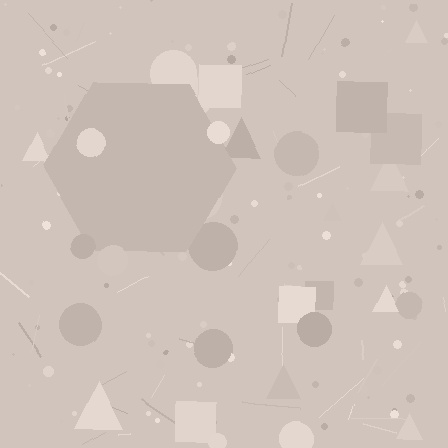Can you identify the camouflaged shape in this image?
The camouflaged shape is a hexagon.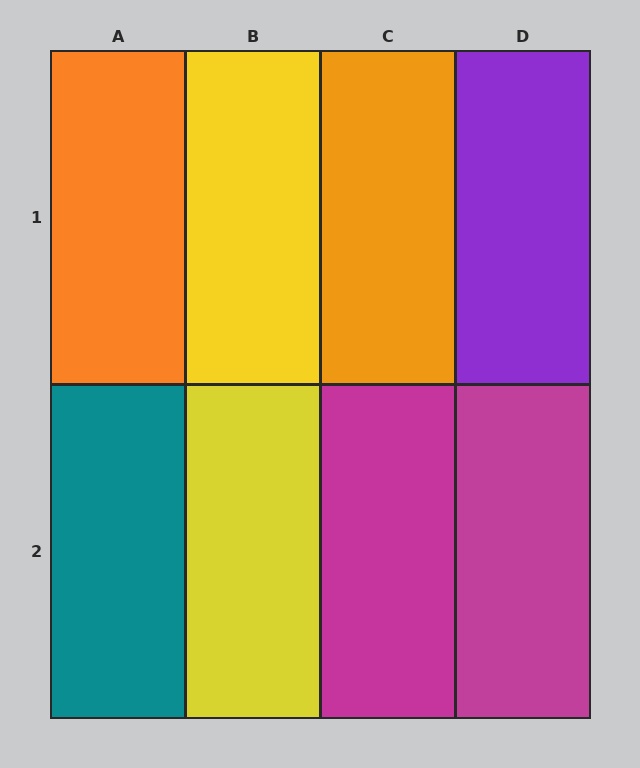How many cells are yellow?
2 cells are yellow.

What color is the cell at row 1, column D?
Purple.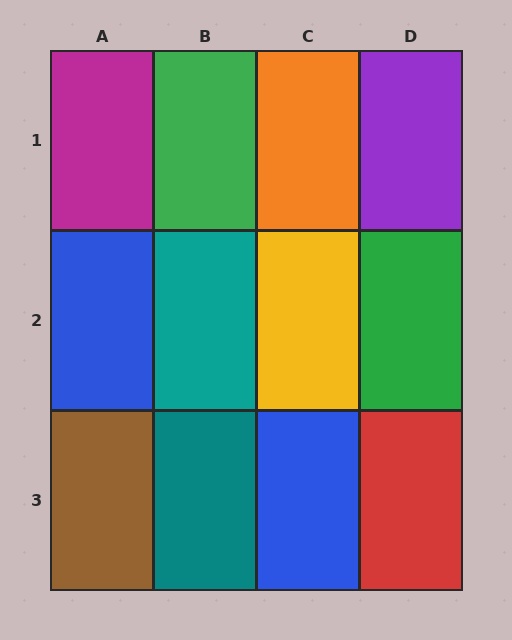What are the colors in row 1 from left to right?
Magenta, green, orange, purple.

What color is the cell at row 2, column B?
Teal.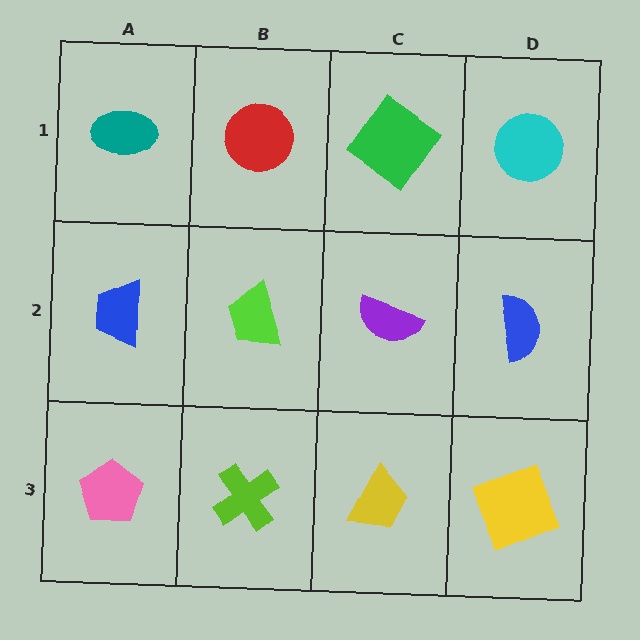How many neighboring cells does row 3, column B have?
3.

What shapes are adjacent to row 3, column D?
A blue semicircle (row 2, column D), a yellow trapezoid (row 3, column C).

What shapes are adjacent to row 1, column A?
A blue trapezoid (row 2, column A), a red circle (row 1, column B).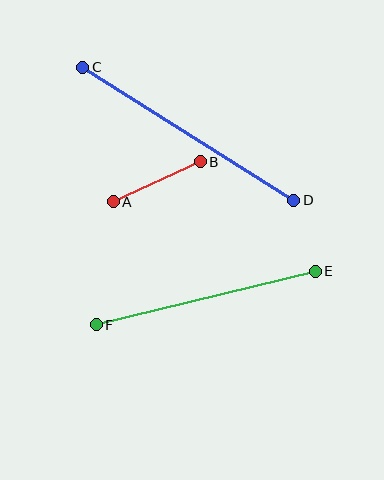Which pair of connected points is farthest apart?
Points C and D are farthest apart.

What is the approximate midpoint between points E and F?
The midpoint is at approximately (206, 298) pixels.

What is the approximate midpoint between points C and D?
The midpoint is at approximately (188, 134) pixels.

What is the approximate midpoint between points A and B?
The midpoint is at approximately (157, 182) pixels.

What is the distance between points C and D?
The distance is approximately 250 pixels.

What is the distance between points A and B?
The distance is approximately 96 pixels.